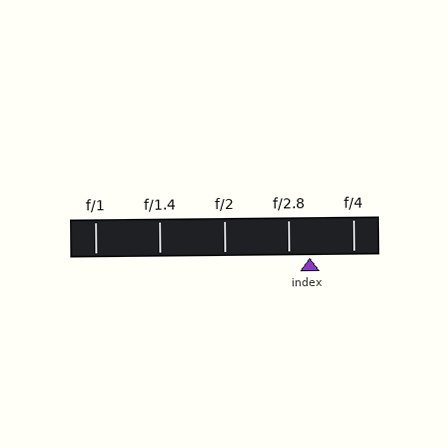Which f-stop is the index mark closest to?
The index mark is closest to f/2.8.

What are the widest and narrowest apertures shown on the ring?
The widest aperture shown is f/1 and the narrowest is f/4.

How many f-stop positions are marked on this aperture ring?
There are 5 f-stop positions marked.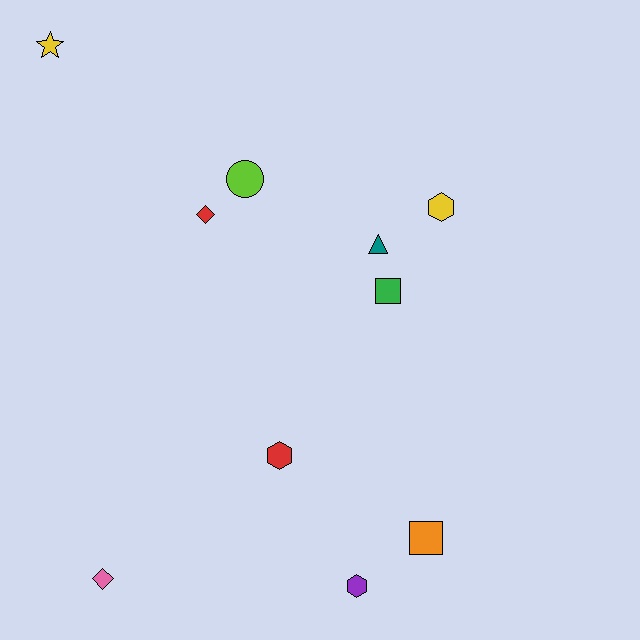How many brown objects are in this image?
There are no brown objects.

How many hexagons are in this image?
There are 3 hexagons.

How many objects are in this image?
There are 10 objects.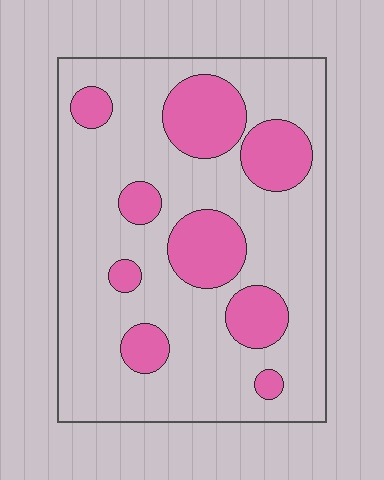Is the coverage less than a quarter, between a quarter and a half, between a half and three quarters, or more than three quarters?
Less than a quarter.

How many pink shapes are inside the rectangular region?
9.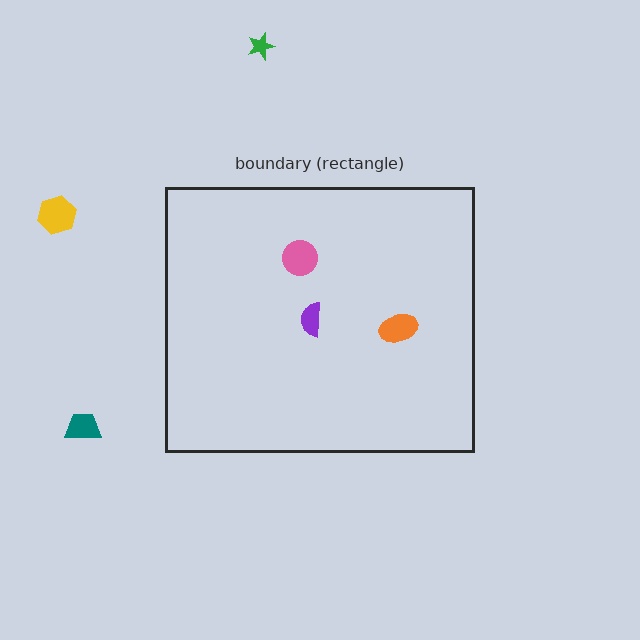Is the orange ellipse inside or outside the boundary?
Inside.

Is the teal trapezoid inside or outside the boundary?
Outside.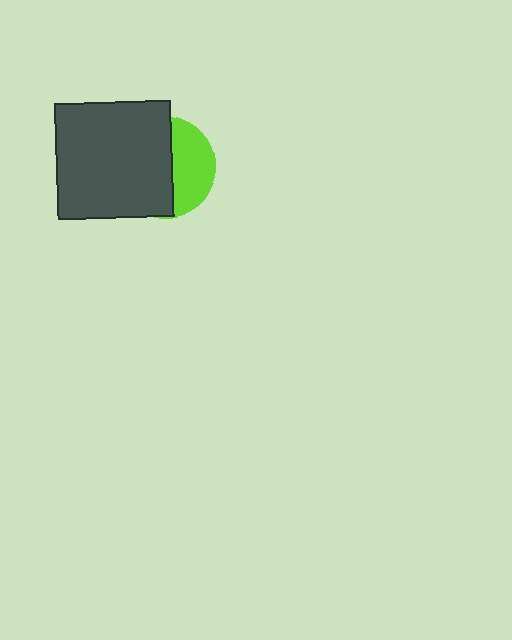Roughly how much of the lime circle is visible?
A small part of it is visible (roughly 40%).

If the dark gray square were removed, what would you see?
You would see the complete lime circle.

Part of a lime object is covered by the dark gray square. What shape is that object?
It is a circle.